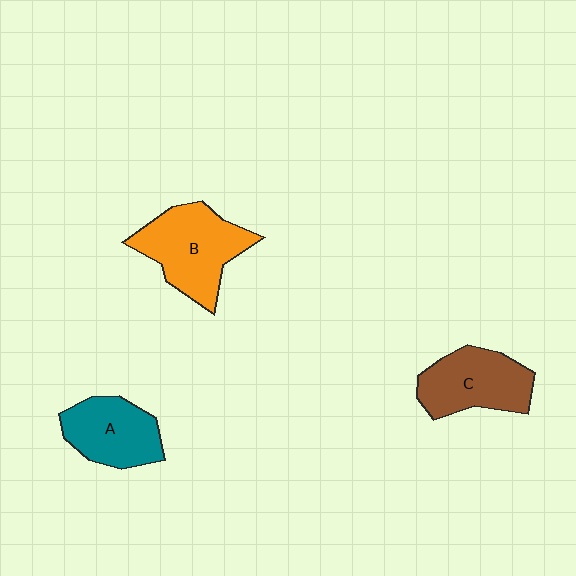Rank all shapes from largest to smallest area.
From largest to smallest: B (orange), C (brown), A (teal).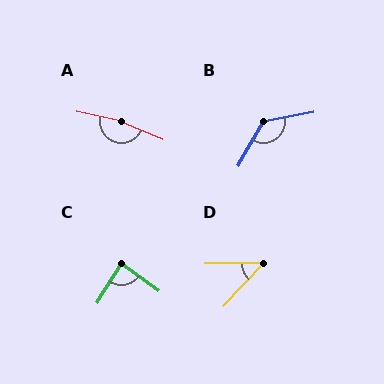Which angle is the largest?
A, at approximately 169 degrees.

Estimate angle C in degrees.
Approximately 86 degrees.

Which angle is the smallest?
D, at approximately 47 degrees.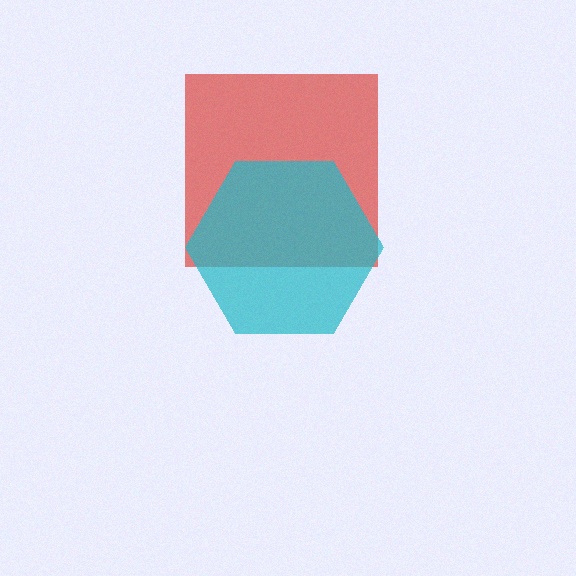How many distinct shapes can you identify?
There are 2 distinct shapes: a red square, a cyan hexagon.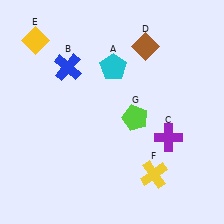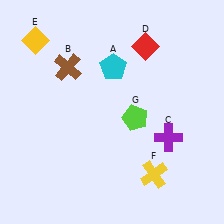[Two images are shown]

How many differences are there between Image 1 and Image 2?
There are 2 differences between the two images.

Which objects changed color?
B changed from blue to brown. D changed from brown to red.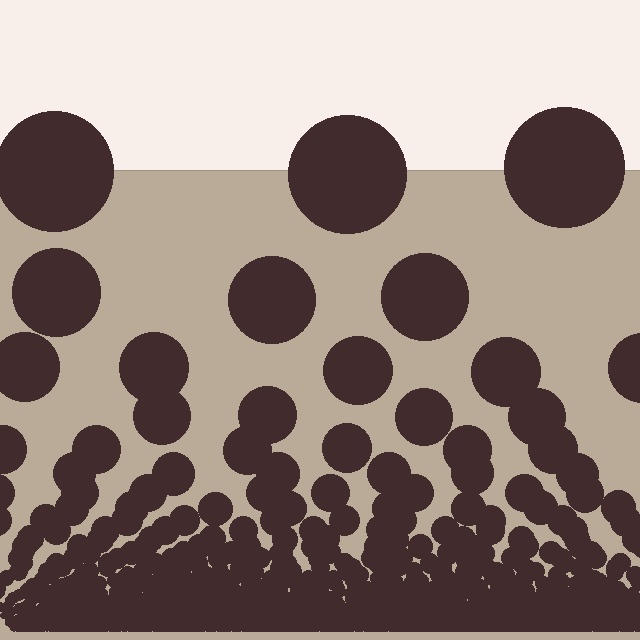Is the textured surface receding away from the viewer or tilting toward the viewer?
The surface appears to tilt toward the viewer. Texture elements get larger and sparser toward the top.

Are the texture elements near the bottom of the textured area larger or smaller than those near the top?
Smaller. The gradient is inverted — elements near the bottom are smaller and denser.